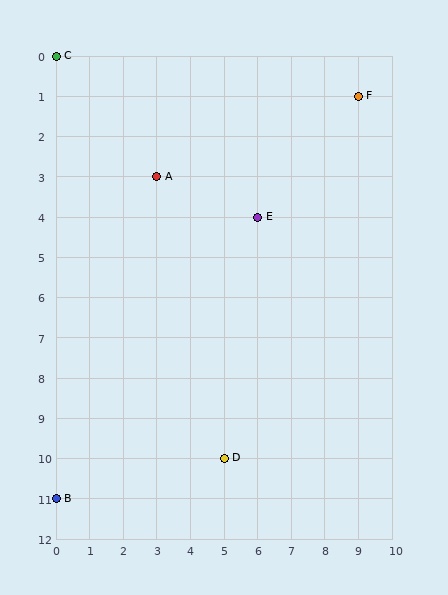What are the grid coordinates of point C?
Point C is at grid coordinates (0, 0).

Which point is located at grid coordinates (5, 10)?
Point D is at (5, 10).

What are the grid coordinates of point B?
Point B is at grid coordinates (0, 11).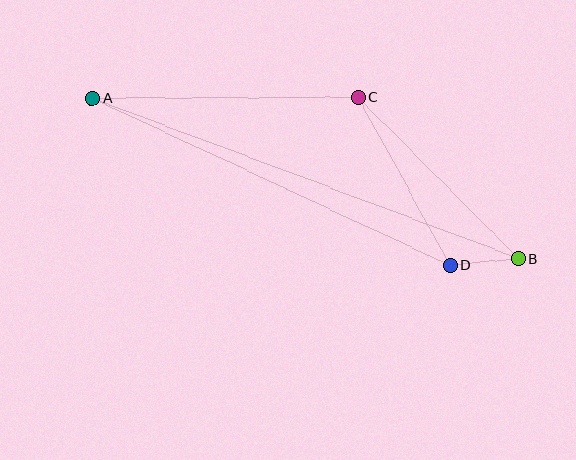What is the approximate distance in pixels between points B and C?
The distance between B and C is approximately 228 pixels.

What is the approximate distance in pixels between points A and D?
The distance between A and D is approximately 395 pixels.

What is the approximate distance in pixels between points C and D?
The distance between C and D is approximately 191 pixels.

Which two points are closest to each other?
Points B and D are closest to each other.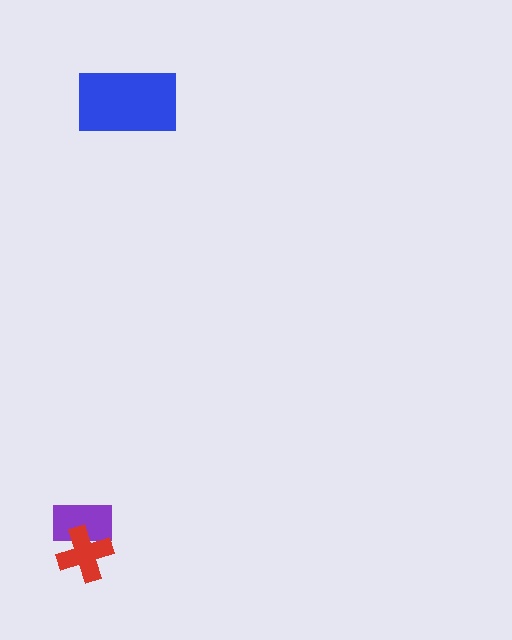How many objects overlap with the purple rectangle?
1 object overlaps with the purple rectangle.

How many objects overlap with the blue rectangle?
0 objects overlap with the blue rectangle.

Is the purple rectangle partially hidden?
Yes, it is partially covered by another shape.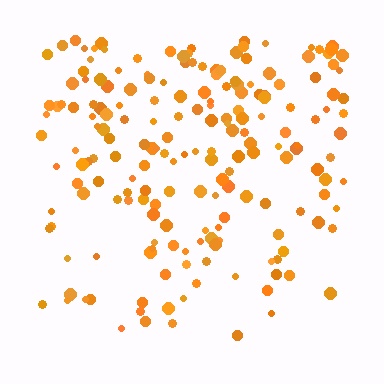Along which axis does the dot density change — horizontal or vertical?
Vertical.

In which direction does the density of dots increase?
From bottom to top, with the top side densest.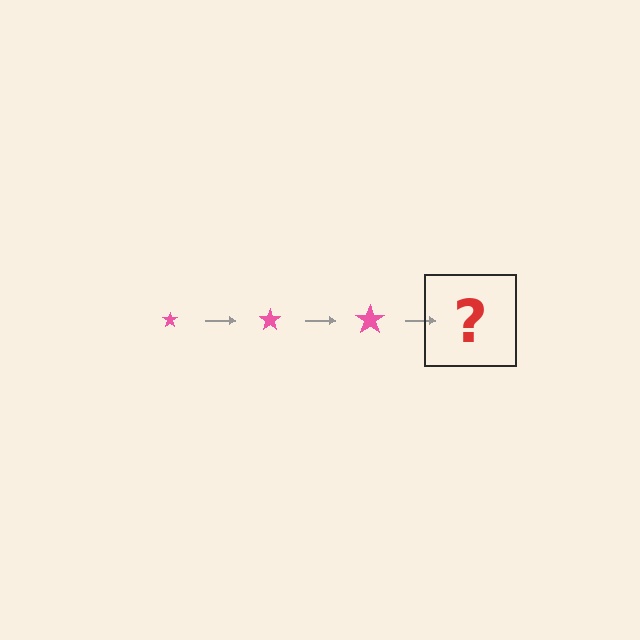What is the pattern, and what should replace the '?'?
The pattern is that the star gets progressively larger each step. The '?' should be a pink star, larger than the previous one.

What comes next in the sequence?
The next element should be a pink star, larger than the previous one.